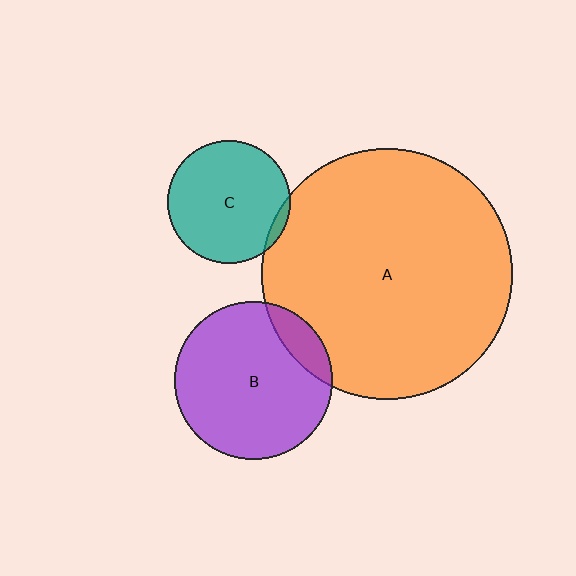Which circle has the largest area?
Circle A (orange).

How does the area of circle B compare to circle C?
Approximately 1.6 times.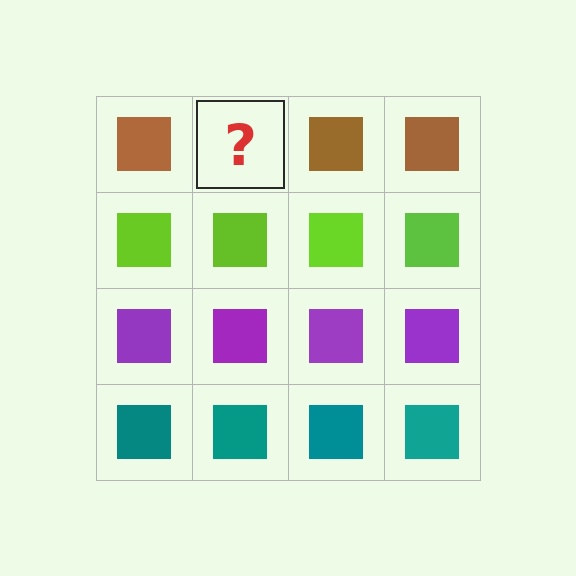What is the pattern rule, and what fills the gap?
The rule is that each row has a consistent color. The gap should be filled with a brown square.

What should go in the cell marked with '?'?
The missing cell should contain a brown square.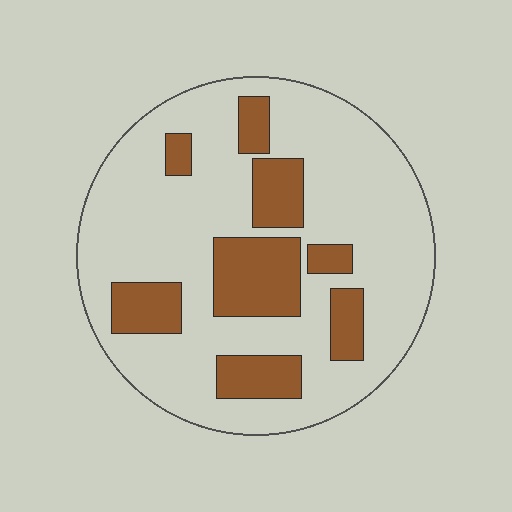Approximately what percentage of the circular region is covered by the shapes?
Approximately 25%.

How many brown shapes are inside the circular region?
8.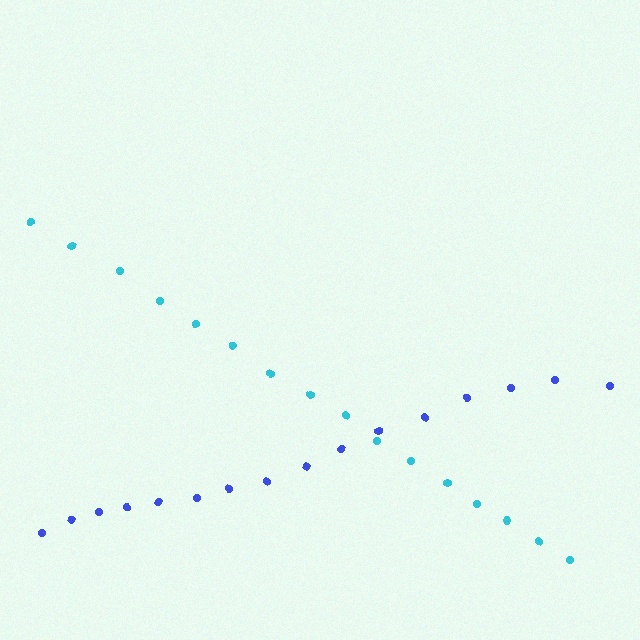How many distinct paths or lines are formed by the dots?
There are 2 distinct paths.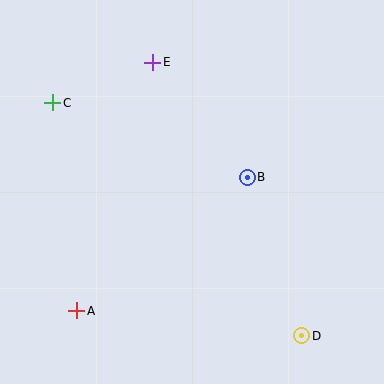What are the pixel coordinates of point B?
Point B is at (247, 177).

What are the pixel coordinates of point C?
Point C is at (53, 103).